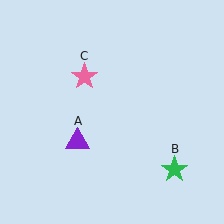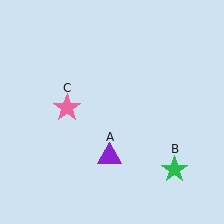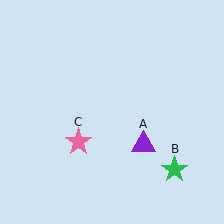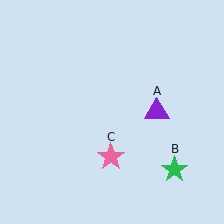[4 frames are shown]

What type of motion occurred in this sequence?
The purple triangle (object A), pink star (object C) rotated counterclockwise around the center of the scene.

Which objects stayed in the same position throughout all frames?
Green star (object B) remained stationary.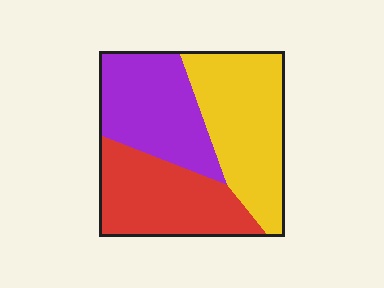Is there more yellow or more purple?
Yellow.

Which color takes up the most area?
Yellow, at roughly 35%.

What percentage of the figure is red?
Red covers 32% of the figure.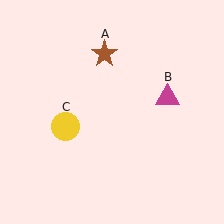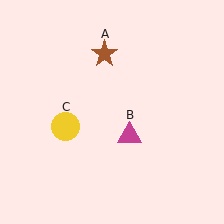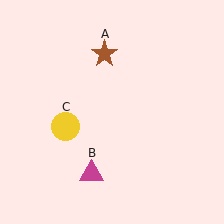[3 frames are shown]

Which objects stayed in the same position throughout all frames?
Brown star (object A) and yellow circle (object C) remained stationary.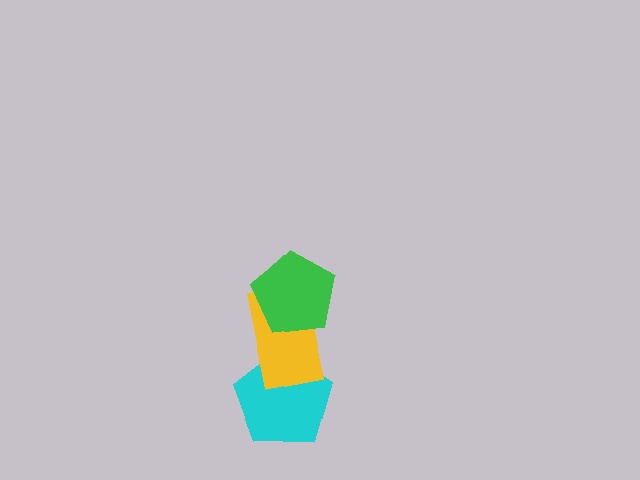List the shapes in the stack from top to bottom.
From top to bottom: the green pentagon, the yellow rectangle, the cyan pentagon.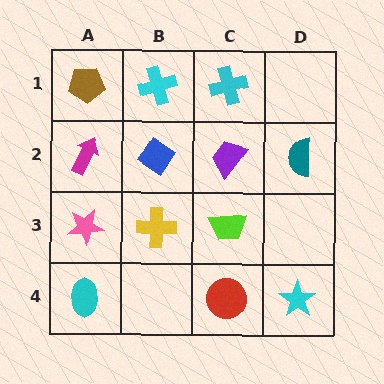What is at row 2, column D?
A teal semicircle.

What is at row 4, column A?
A cyan ellipse.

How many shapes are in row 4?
3 shapes.